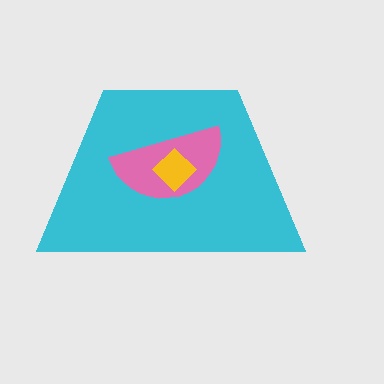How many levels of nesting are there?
3.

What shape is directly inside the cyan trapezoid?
The pink semicircle.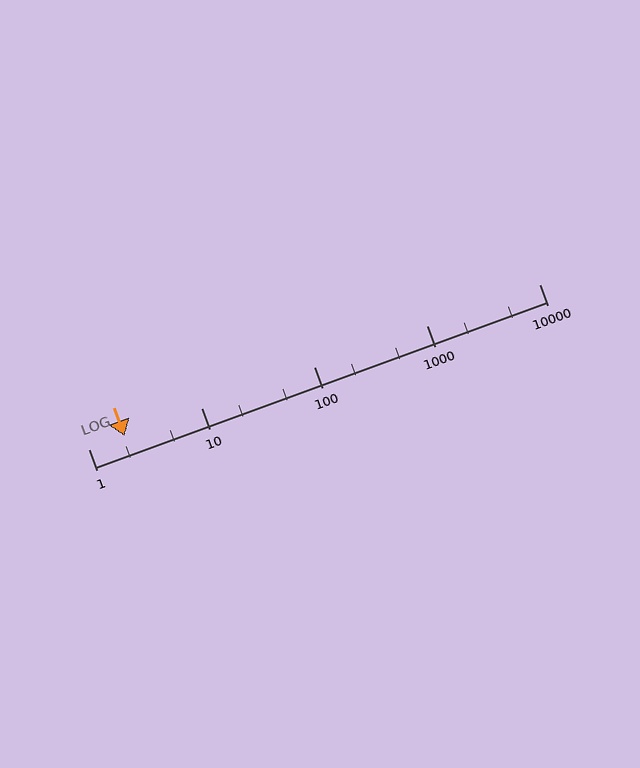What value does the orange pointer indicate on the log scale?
The pointer indicates approximately 2.1.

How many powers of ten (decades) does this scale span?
The scale spans 4 decades, from 1 to 10000.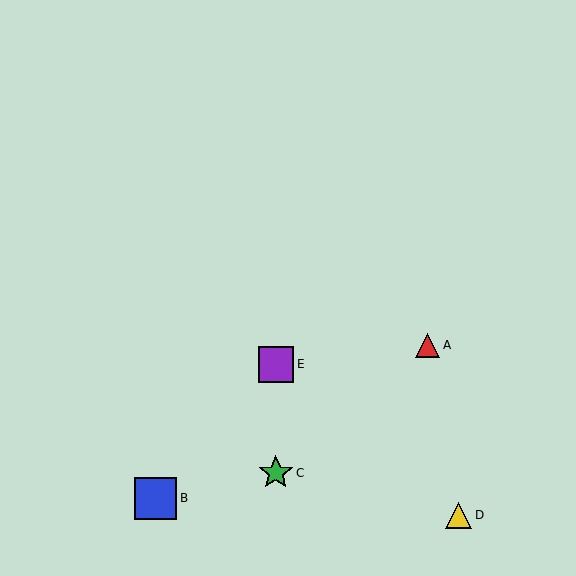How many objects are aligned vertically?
2 objects (C, E) are aligned vertically.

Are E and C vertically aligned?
Yes, both are at x≈276.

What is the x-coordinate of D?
Object D is at x≈459.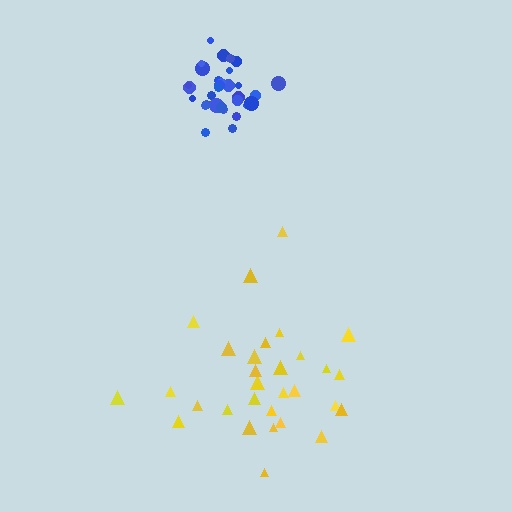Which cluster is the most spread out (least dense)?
Yellow.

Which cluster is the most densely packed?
Blue.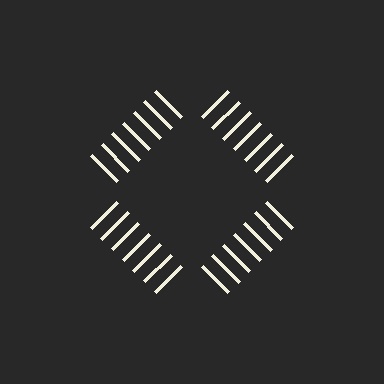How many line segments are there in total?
28 — 7 along each of the 4 edges.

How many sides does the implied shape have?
4 sides — the line-ends trace a square.